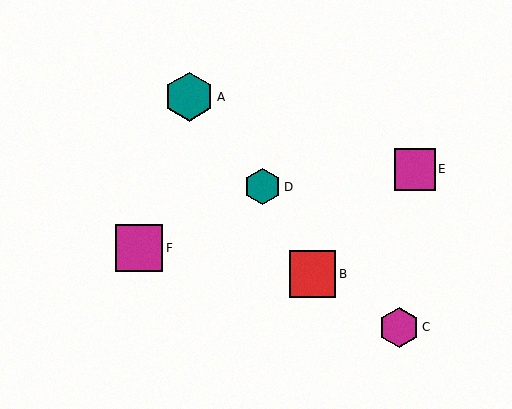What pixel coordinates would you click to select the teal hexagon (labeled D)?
Click at (263, 187) to select the teal hexagon D.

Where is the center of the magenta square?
The center of the magenta square is at (415, 169).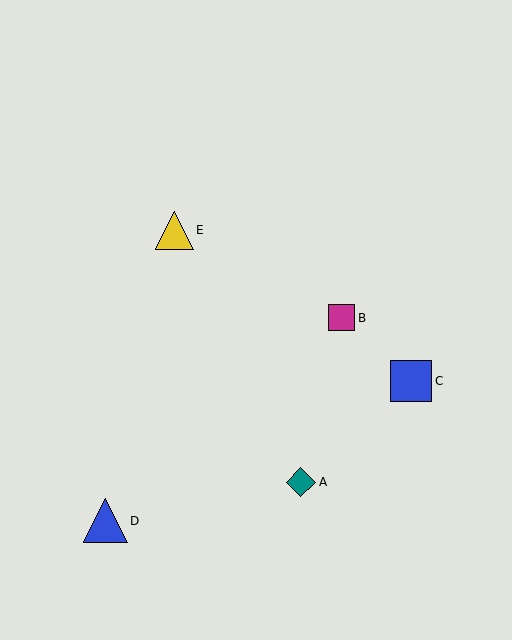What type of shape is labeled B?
Shape B is a magenta square.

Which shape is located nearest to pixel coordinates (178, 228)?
The yellow triangle (labeled E) at (174, 230) is nearest to that location.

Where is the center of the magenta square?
The center of the magenta square is at (342, 318).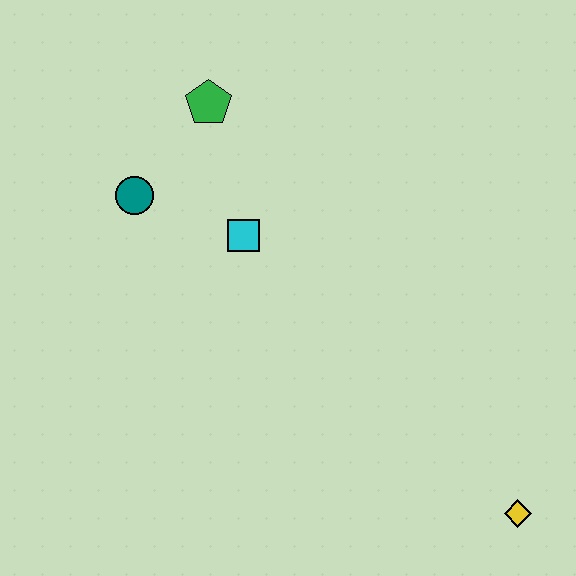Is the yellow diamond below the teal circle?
Yes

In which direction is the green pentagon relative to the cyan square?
The green pentagon is above the cyan square.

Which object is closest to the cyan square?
The teal circle is closest to the cyan square.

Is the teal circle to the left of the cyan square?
Yes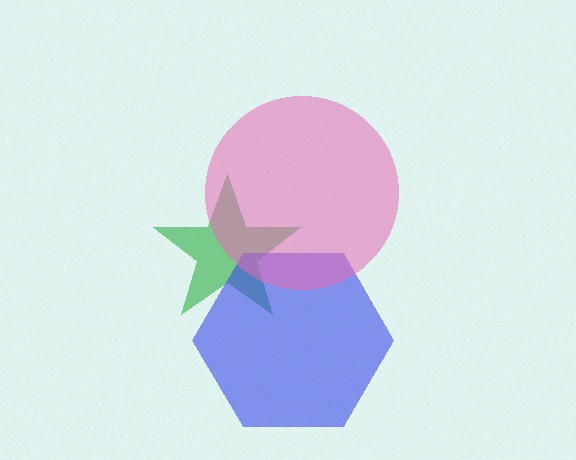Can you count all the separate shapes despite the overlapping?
Yes, there are 3 separate shapes.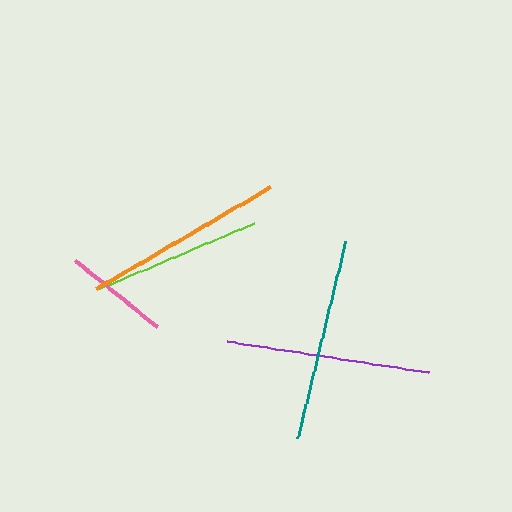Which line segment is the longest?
The purple line is the longest at approximately 204 pixels.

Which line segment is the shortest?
The pink line is the shortest at approximately 106 pixels.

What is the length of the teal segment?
The teal segment is approximately 203 pixels long.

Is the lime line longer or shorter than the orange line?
The orange line is longer than the lime line.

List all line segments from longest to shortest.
From longest to shortest: purple, teal, orange, lime, pink.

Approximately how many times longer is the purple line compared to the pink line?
The purple line is approximately 1.9 times the length of the pink line.